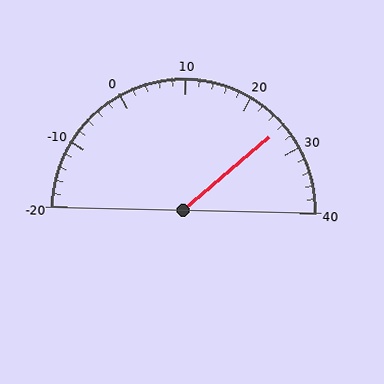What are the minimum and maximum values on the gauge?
The gauge ranges from -20 to 40.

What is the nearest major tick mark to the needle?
The nearest major tick mark is 30.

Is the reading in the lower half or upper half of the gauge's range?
The reading is in the upper half of the range (-20 to 40).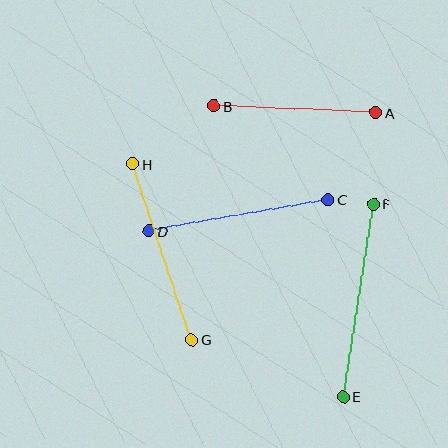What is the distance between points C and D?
The distance is approximately 182 pixels.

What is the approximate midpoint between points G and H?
The midpoint is at approximately (162, 252) pixels.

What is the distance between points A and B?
The distance is approximately 162 pixels.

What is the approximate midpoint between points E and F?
The midpoint is at approximately (359, 300) pixels.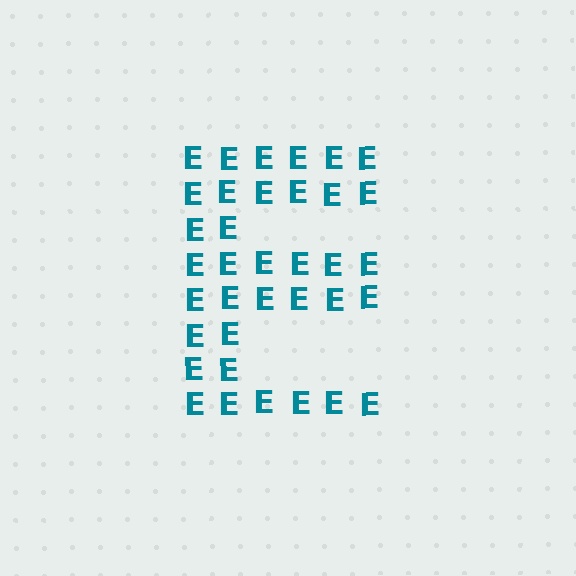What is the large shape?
The large shape is the letter E.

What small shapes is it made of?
It is made of small letter E's.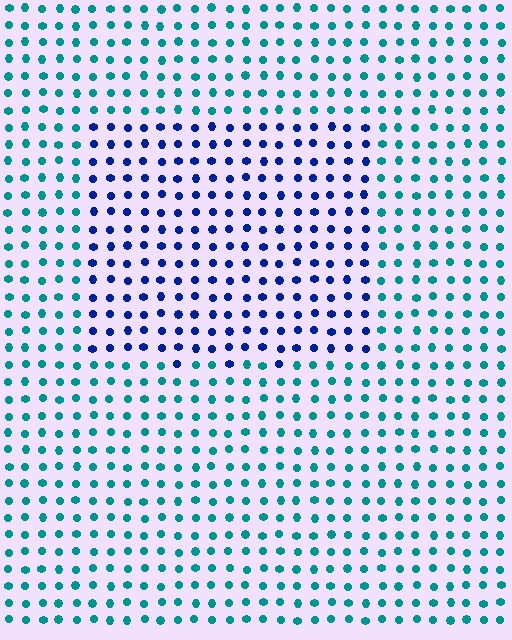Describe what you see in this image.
The image is filled with small teal elements in a uniform arrangement. A rectangle-shaped region is visible where the elements are tinted to a slightly different hue, forming a subtle color boundary.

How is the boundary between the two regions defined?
The boundary is defined purely by a slight shift in hue (about 50 degrees). Spacing, size, and orientation are identical on both sides.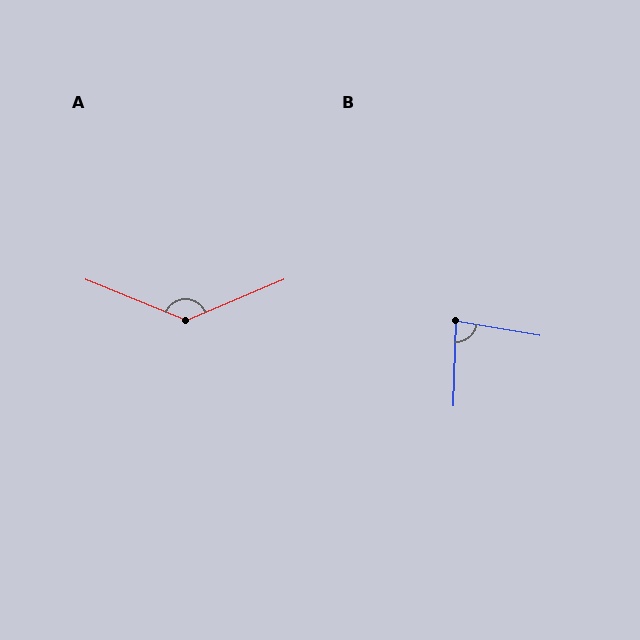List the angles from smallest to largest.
B (82°), A (135°).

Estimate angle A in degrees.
Approximately 135 degrees.